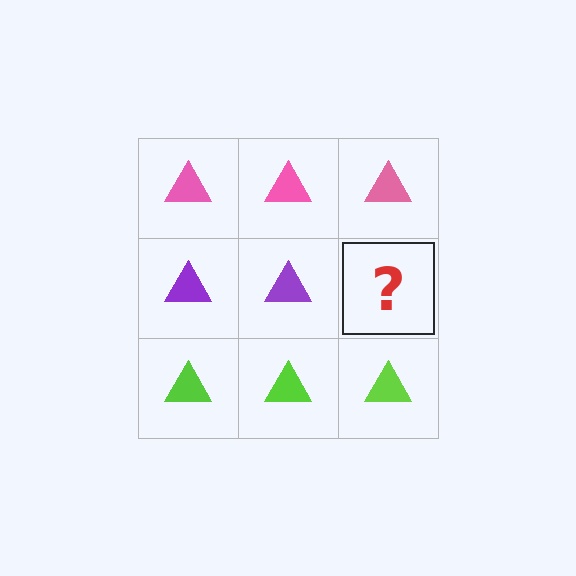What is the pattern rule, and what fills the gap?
The rule is that each row has a consistent color. The gap should be filled with a purple triangle.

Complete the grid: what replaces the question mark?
The question mark should be replaced with a purple triangle.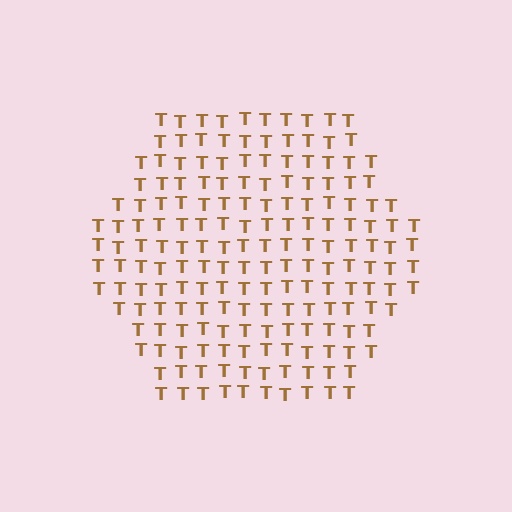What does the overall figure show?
The overall figure shows a hexagon.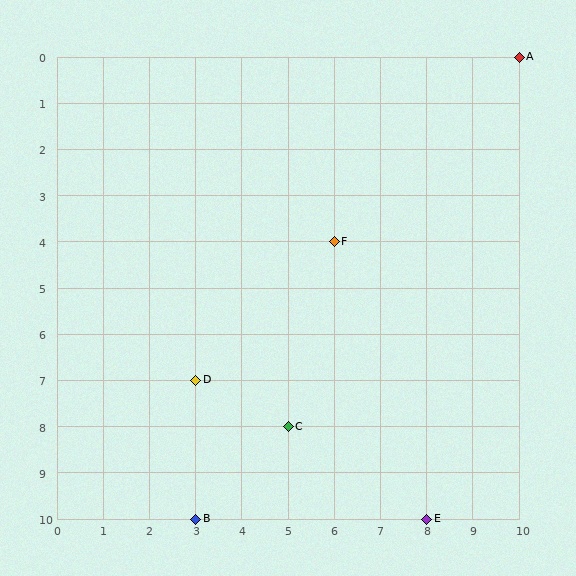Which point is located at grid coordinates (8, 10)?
Point E is at (8, 10).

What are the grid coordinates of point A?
Point A is at grid coordinates (10, 0).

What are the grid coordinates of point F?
Point F is at grid coordinates (6, 4).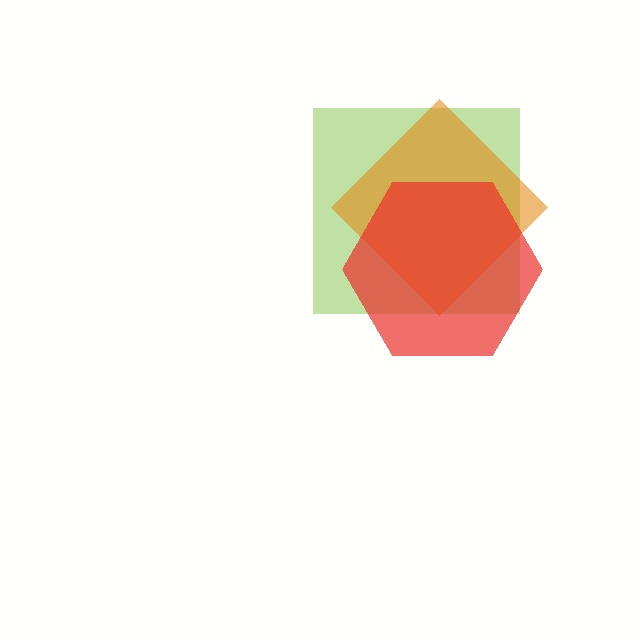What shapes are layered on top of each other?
The layered shapes are: a lime square, an orange diamond, a red hexagon.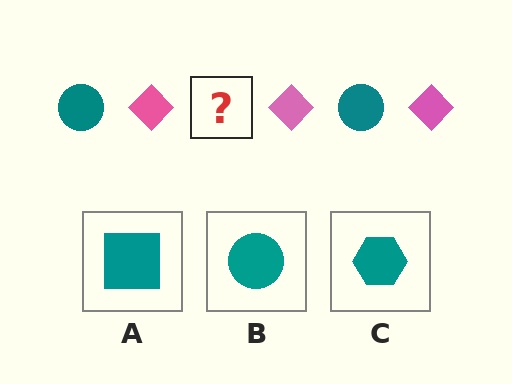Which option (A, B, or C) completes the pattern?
B.